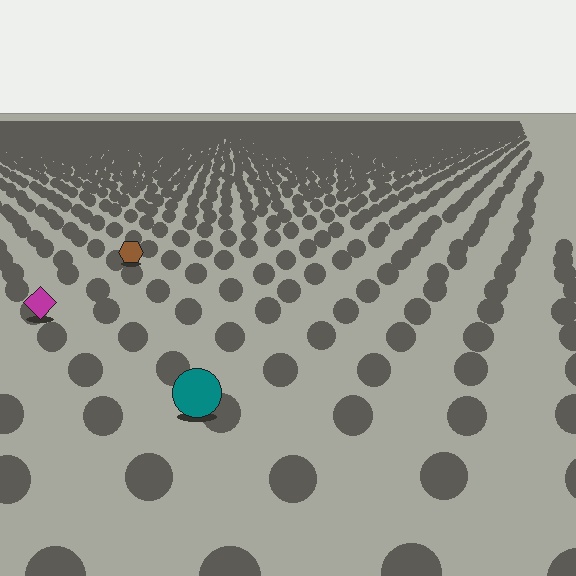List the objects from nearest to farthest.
From nearest to farthest: the teal circle, the magenta diamond, the brown hexagon.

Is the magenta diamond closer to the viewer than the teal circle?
No. The teal circle is closer — you can tell from the texture gradient: the ground texture is coarser near it.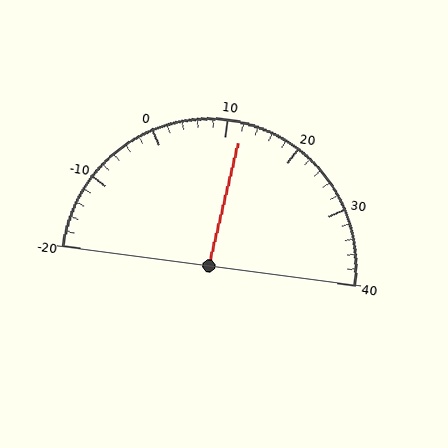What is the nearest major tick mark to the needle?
The nearest major tick mark is 10.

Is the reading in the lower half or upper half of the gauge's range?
The reading is in the upper half of the range (-20 to 40).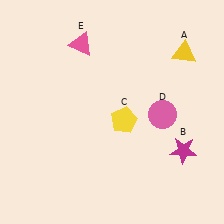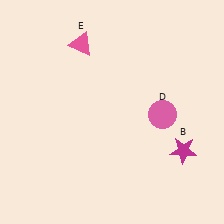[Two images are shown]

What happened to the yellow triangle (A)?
The yellow triangle (A) was removed in Image 2. It was in the top-right area of Image 1.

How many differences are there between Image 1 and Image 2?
There are 2 differences between the two images.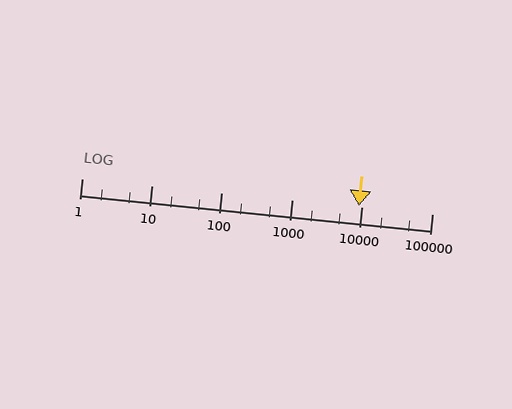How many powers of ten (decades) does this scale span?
The scale spans 5 decades, from 1 to 100000.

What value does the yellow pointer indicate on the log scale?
The pointer indicates approximately 9100.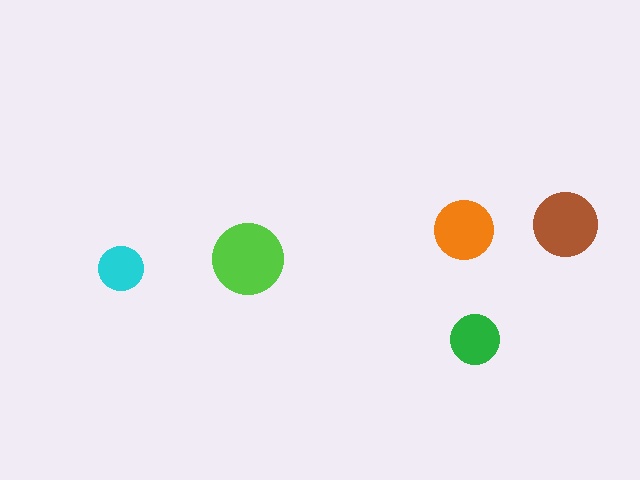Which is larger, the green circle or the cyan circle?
The green one.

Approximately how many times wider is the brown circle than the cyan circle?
About 1.5 times wider.